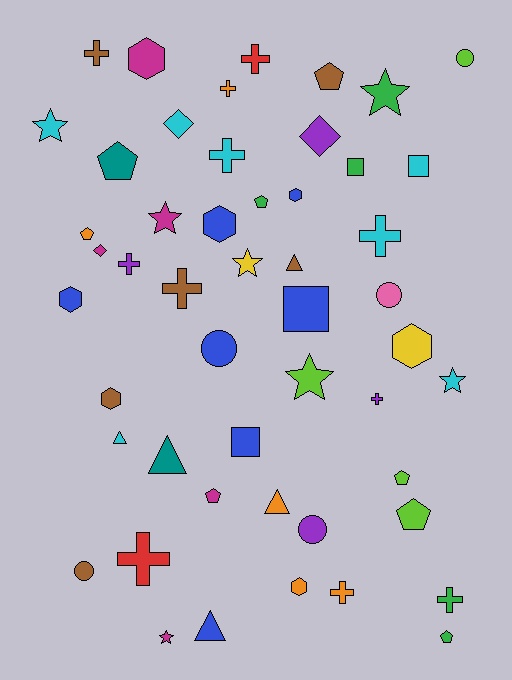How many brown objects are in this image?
There are 6 brown objects.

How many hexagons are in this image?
There are 7 hexagons.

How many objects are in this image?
There are 50 objects.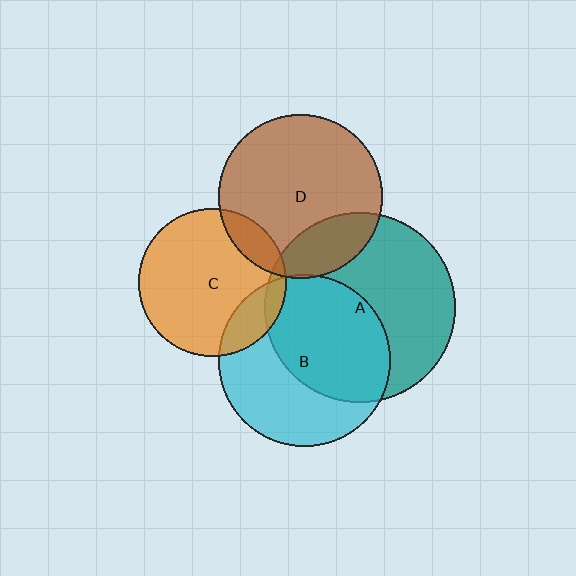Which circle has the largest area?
Circle A (teal).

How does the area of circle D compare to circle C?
Approximately 1.2 times.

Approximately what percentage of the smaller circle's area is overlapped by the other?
Approximately 5%.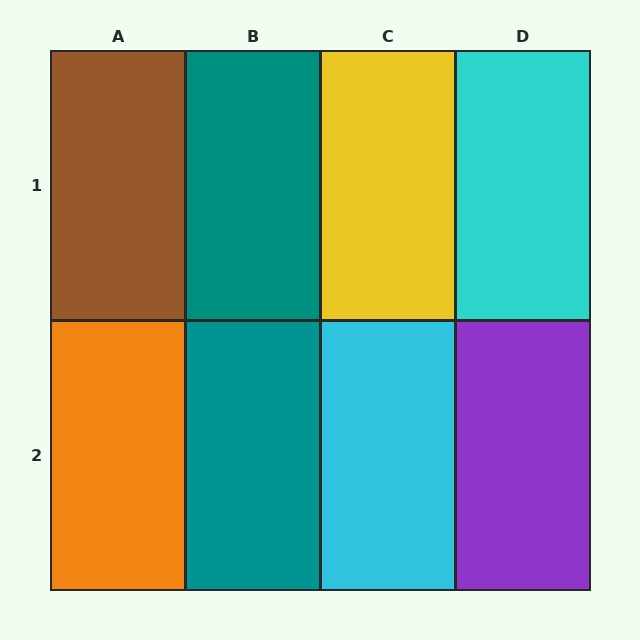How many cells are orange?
1 cell is orange.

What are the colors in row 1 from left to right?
Brown, teal, yellow, cyan.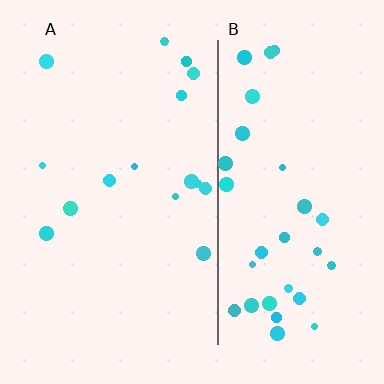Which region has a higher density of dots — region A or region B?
B (the right).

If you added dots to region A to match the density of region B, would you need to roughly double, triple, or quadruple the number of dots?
Approximately double.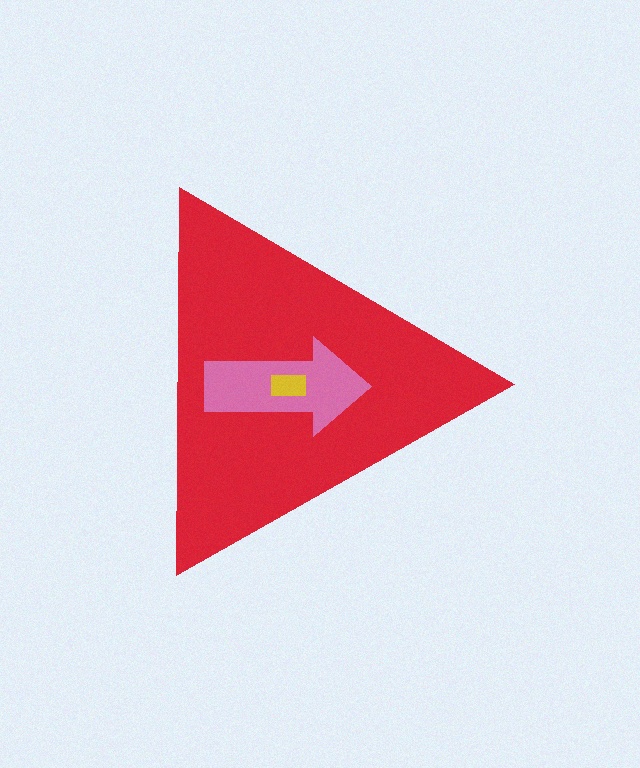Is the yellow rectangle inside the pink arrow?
Yes.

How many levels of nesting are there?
3.